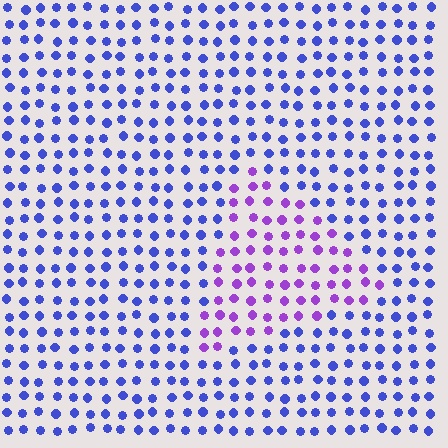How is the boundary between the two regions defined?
The boundary is defined purely by a slight shift in hue (about 45 degrees). Spacing, size, and orientation are identical on both sides.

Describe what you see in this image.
The image is filled with small blue elements in a uniform arrangement. A triangle-shaped region is visible where the elements are tinted to a slightly different hue, forming a subtle color boundary.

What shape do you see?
I see a triangle.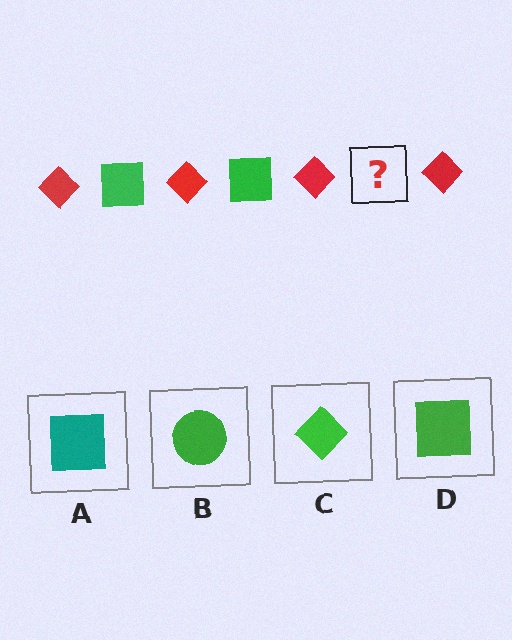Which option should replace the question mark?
Option D.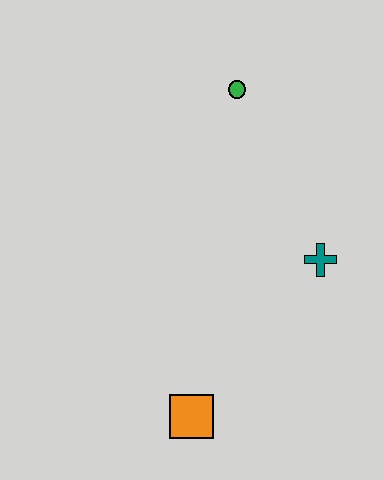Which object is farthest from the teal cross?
The orange square is farthest from the teal cross.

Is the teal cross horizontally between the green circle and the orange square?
No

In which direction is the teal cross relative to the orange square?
The teal cross is above the orange square.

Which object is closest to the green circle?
The teal cross is closest to the green circle.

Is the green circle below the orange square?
No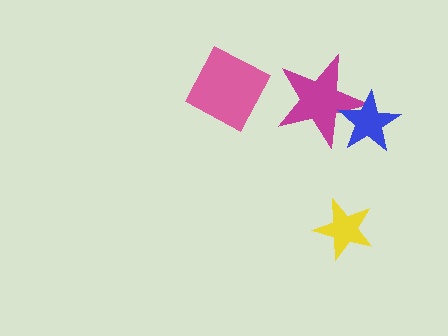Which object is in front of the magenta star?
The blue star is in front of the magenta star.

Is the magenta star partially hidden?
Yes, it is partially covered by another shape.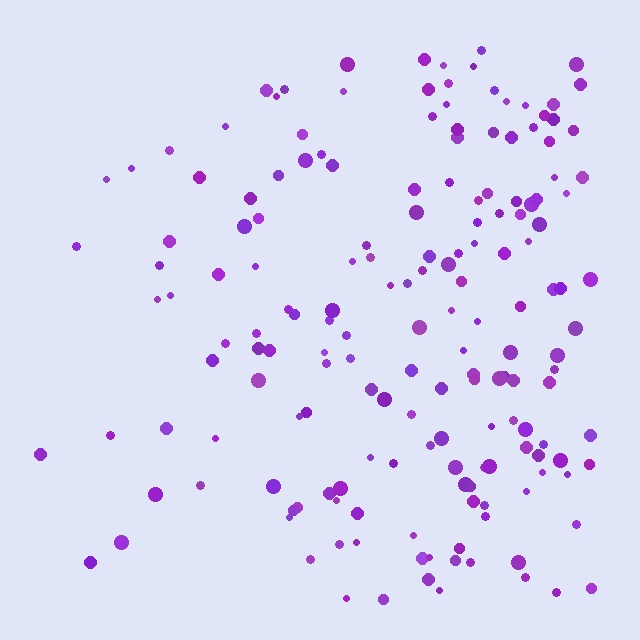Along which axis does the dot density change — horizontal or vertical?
Horizontal.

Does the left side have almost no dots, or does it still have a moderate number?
Still a moderate number, just noticeably fewer than the right.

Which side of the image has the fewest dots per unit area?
The left.